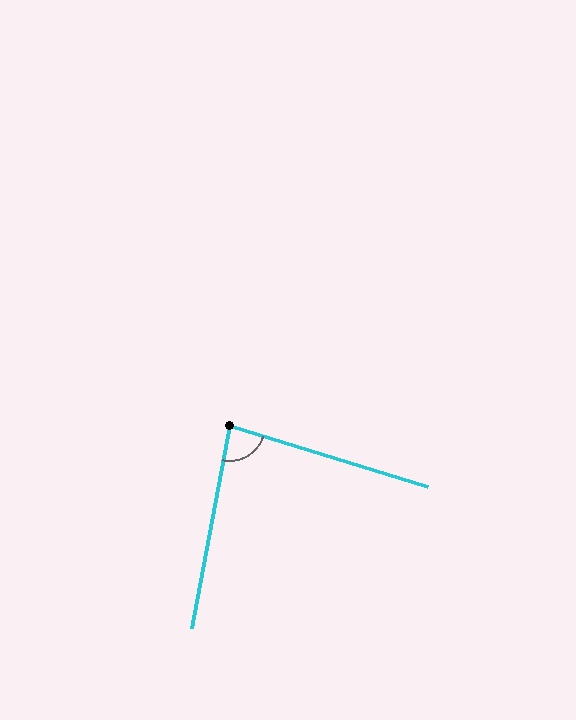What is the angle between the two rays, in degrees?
Approximately 84 degrees.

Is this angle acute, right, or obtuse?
It is acute.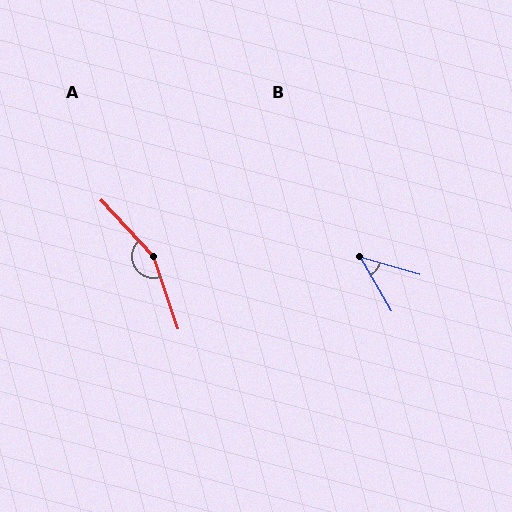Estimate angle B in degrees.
Approximately 44 degrees.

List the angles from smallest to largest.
B (44°), A (156°).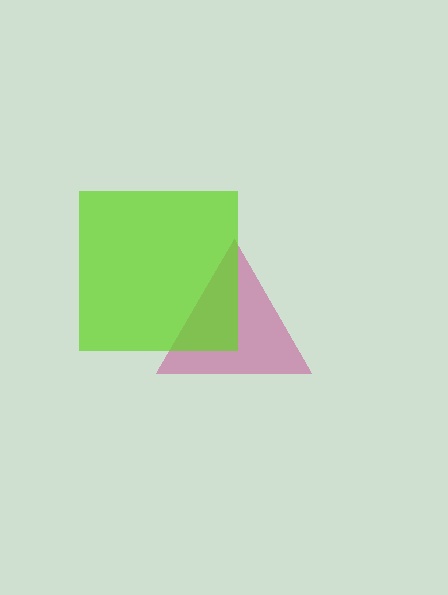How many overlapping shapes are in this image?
There are 2 overlapping shapes in the image.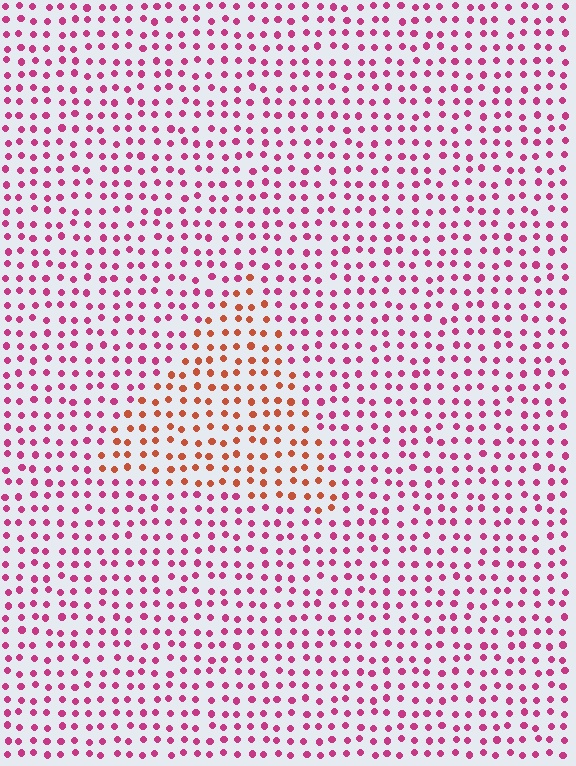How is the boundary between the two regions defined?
The boundary is defined purely by a slight shift in hue (about 45 degrees). Spacing, size, and orientation are identical on both sides.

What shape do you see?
I see a triangle.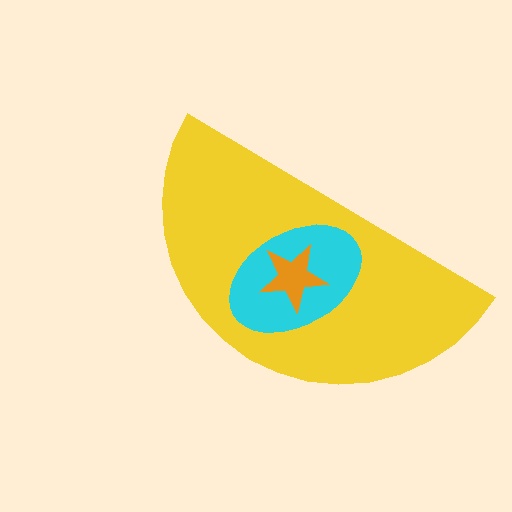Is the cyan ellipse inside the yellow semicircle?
Yes.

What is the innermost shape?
The orange star.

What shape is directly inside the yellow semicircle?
The cyan ellipse.